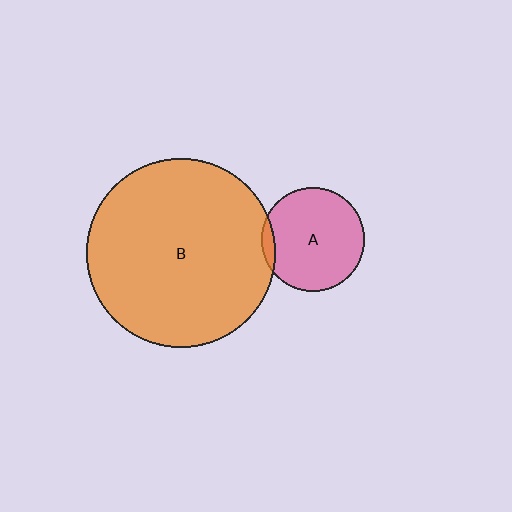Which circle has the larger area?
Circle B (orange).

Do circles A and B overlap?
Yes.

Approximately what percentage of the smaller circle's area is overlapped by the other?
Approximately 5%.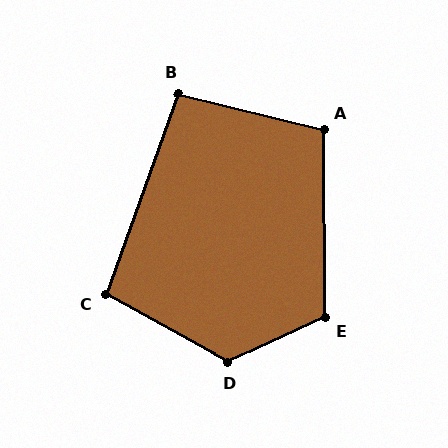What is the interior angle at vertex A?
Approximately 104 degrees (obtuse).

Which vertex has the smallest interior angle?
B, at approximately 96 degrees.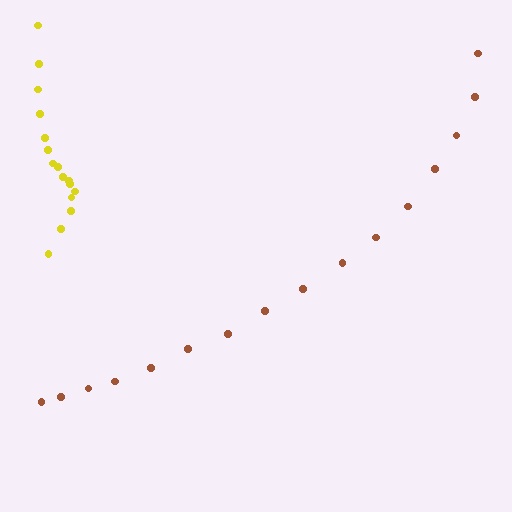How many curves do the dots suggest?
There are 2 distinct paths.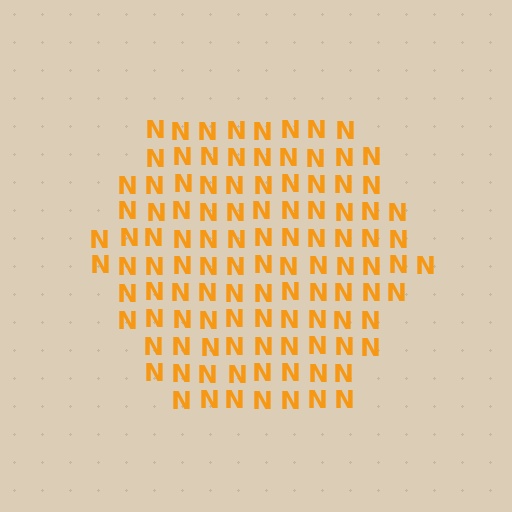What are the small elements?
The small elements are letter N's.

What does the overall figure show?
The overall figure shows a hexagon.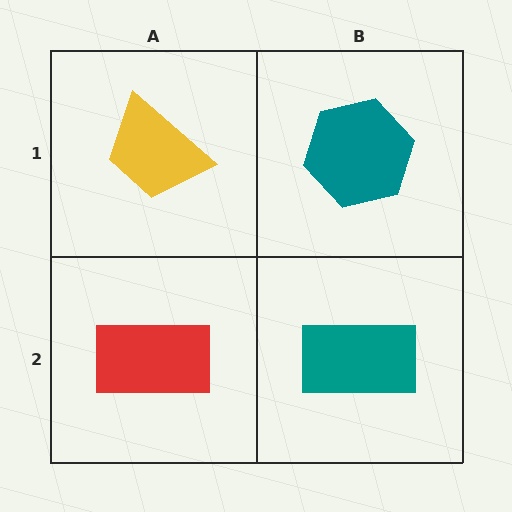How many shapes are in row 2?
2 shapes.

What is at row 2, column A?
A red rectangle.